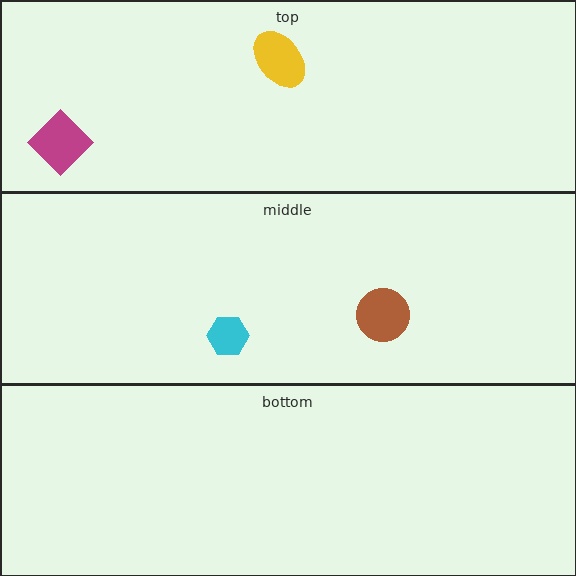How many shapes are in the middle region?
2.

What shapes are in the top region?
The magenta diamond, the yellow ellipse.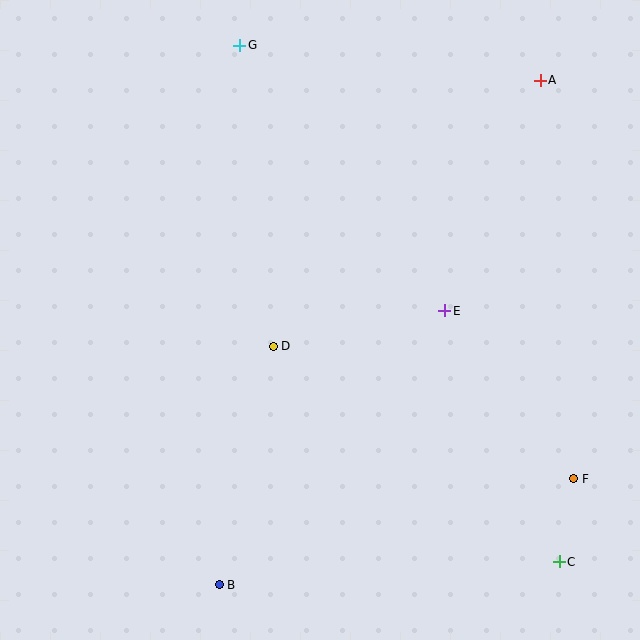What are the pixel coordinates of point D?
Point D is at (273, 346).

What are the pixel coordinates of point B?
Point B is at (219, 585).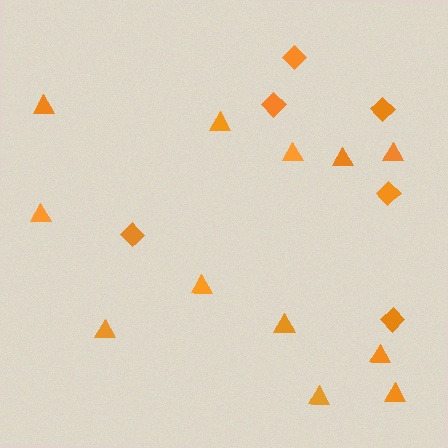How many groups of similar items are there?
There are 2 groups: one group of triangles (12) and one group of diamonds (6).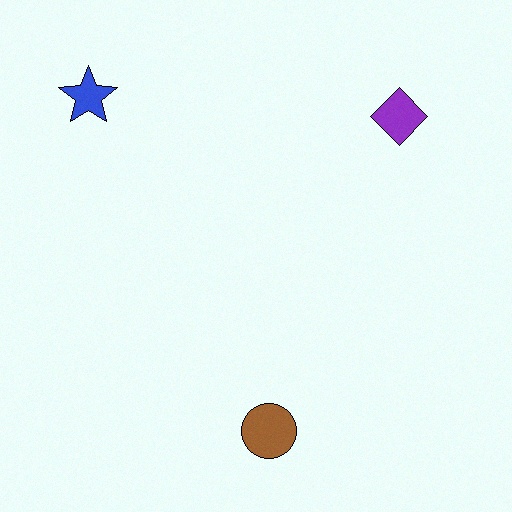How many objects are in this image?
There are 3 objects.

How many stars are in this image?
There is 1 star.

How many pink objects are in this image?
There are no pink objects.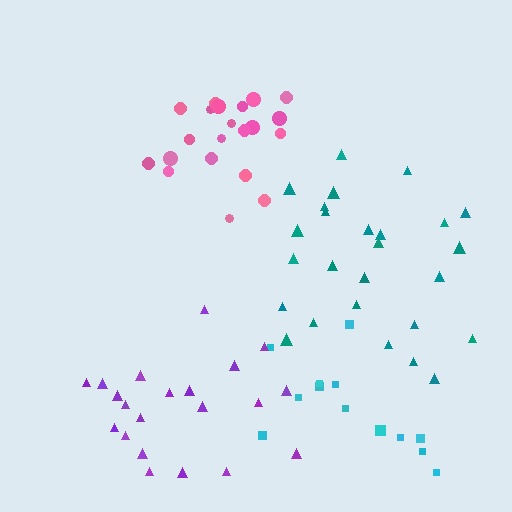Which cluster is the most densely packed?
Pink.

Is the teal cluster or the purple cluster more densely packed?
Purple.